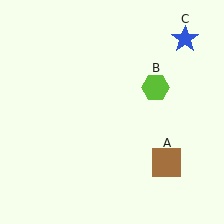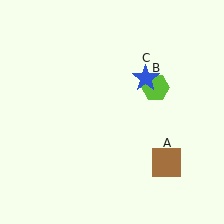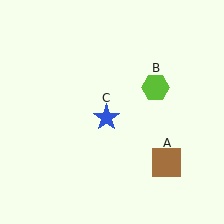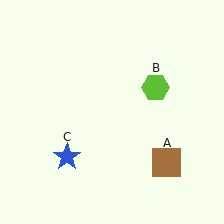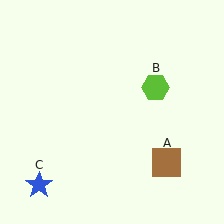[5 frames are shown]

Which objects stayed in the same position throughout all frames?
Brown square (object A) and lime hexagon (object B) remained stationary.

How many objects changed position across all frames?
1 object changed position: blue star (object C).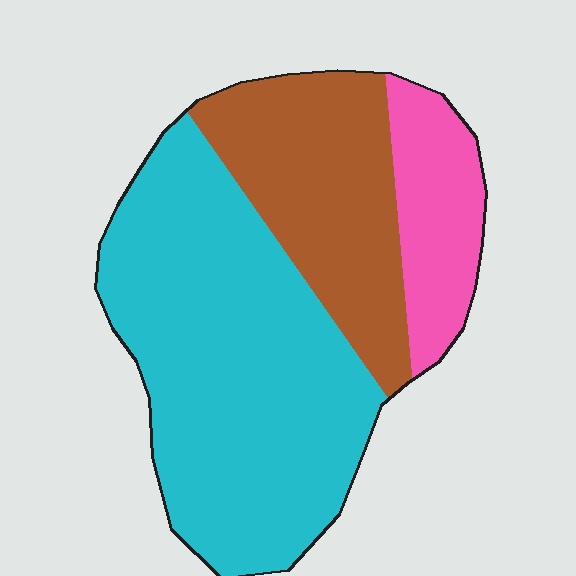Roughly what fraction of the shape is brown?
Brown covers around 30% of the shape.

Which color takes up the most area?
Cyan, at roughly 55%.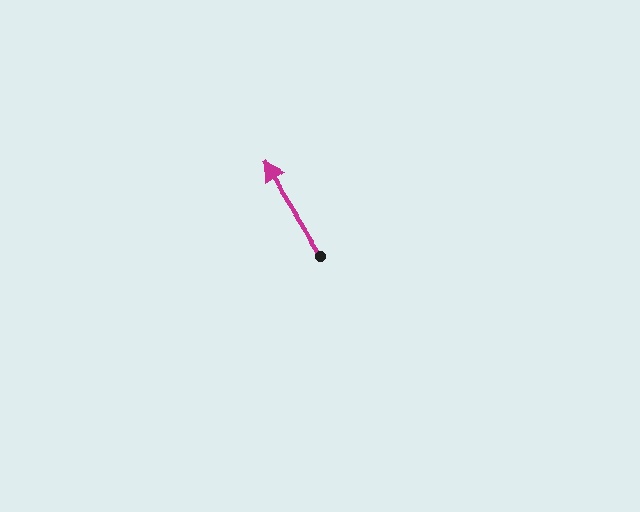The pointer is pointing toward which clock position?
Roughly 11 o'clock.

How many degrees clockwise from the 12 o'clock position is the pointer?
Approximately 328 degrees.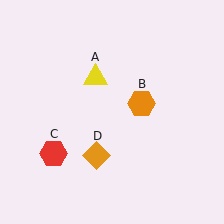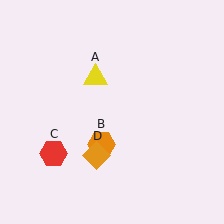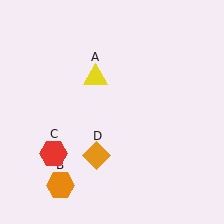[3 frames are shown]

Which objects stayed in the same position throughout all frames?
Yellow triangle (object A) and red hexagon (object C) and orange diamond (object D) remained stationary.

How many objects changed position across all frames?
1 object changed position: orange hexagon (object B).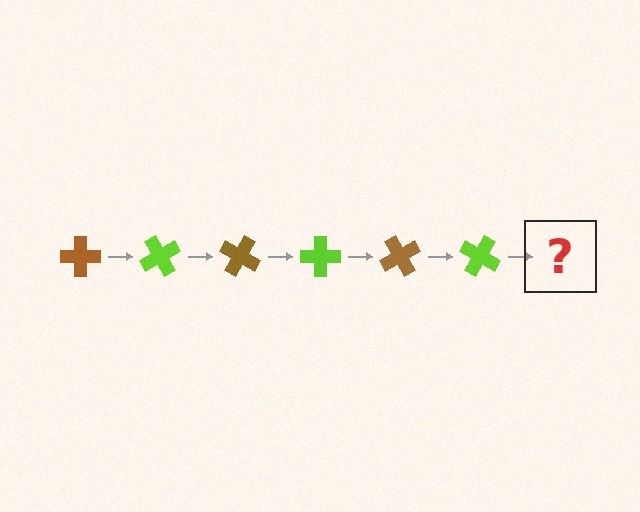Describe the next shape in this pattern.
It should be a brown cross, rotated 360 degrees from the start.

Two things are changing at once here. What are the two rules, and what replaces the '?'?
The two rules are that it rotates 60 degrees each step and the color cycles through brown and lime. The '?' should be a brown cross, rotated 360 degrees from the start.